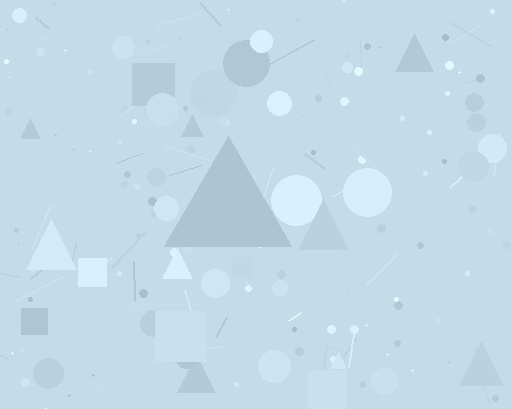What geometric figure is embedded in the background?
A triangle is embedded in the background.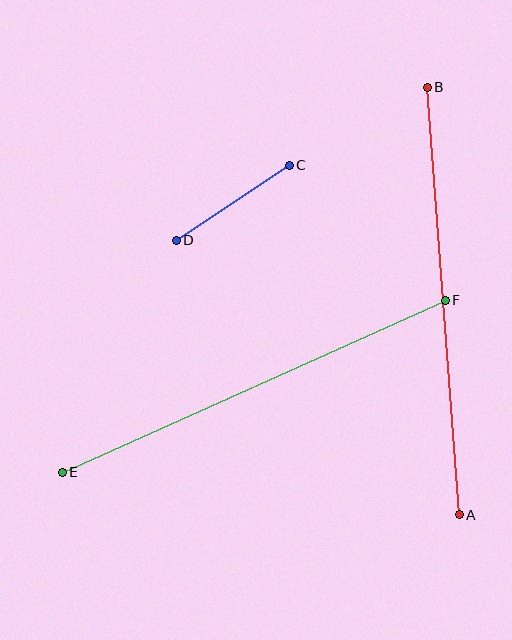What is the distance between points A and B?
The distance is approximately 429 pixels.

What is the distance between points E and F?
The distance is approximately 420 pixels.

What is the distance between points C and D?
The distance is approximately 136 pixels.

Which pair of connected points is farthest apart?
Points A and B are farthest apart.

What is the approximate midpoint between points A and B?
The midpoint is at approximately (443, 301) pixels.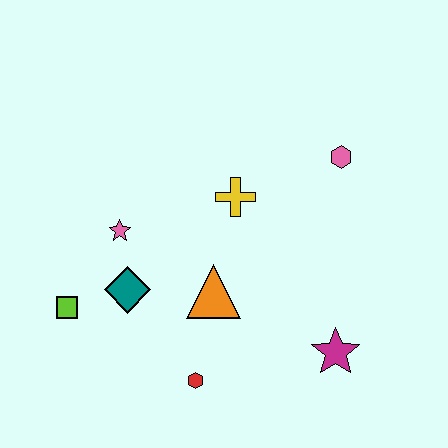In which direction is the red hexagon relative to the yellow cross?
The red hexagon is below the yellow cross.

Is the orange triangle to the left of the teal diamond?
No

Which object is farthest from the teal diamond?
The pink hexagon is farthest from the teal diamond.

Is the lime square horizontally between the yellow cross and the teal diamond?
No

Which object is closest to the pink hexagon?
The yellow cross is closest to the pink hexagon.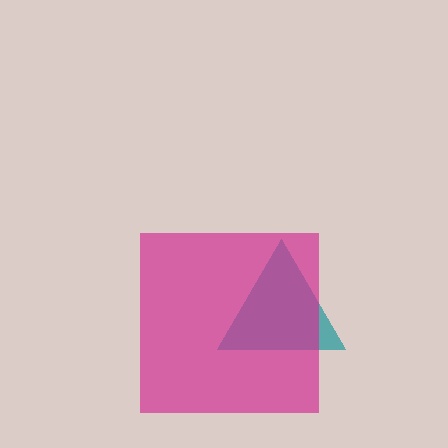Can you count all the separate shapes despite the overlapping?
Yes, there are 2 separate shapes.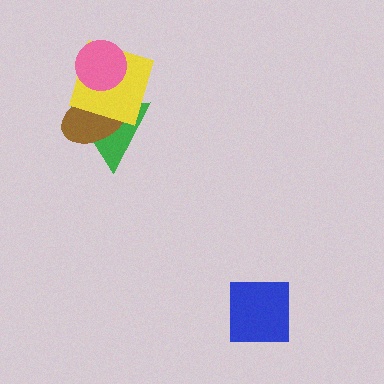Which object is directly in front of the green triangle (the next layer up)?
The brown ellipse is directly in front of the green triangle.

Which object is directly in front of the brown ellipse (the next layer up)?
The yellow square is directly in front of the brown ellipse.